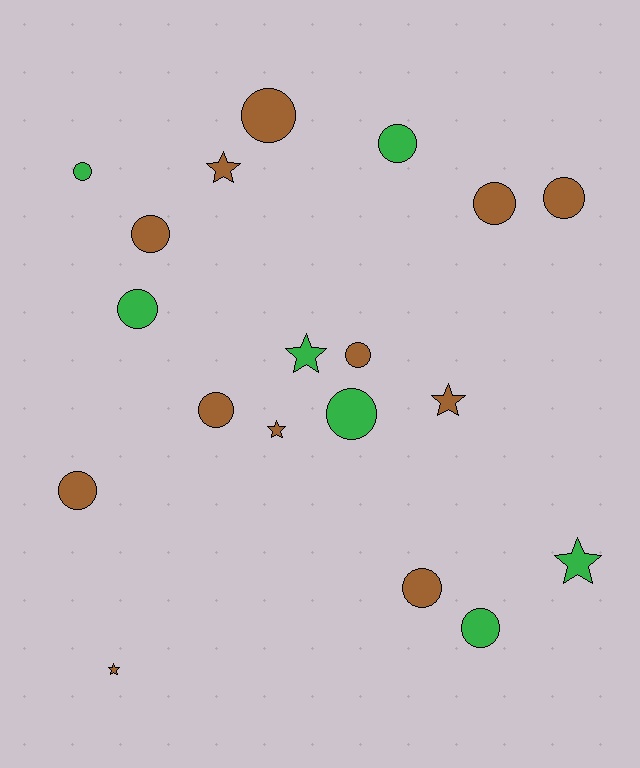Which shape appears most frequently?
Circle, with 13 objects.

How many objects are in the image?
There are 19 objects.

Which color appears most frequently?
Brown, with 12 objects.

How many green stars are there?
There are 2 green stars.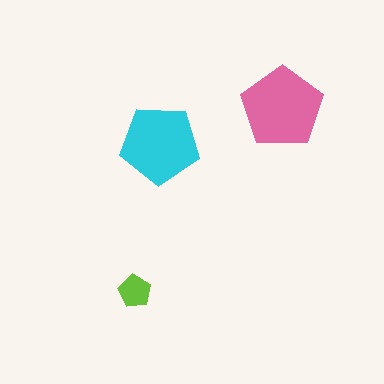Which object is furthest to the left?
The lime pentagon is leftmost.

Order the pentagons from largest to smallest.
the pink one, the cyan one, the lime one.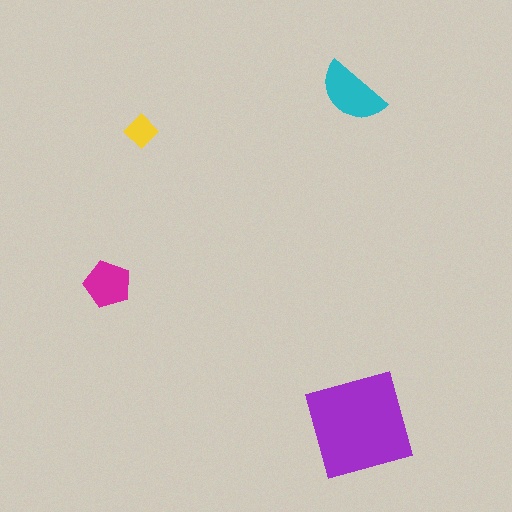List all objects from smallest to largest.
The yellow diamond, the magenta pentagon, the cyan semicircle, the purple square.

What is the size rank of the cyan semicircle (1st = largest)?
2nd.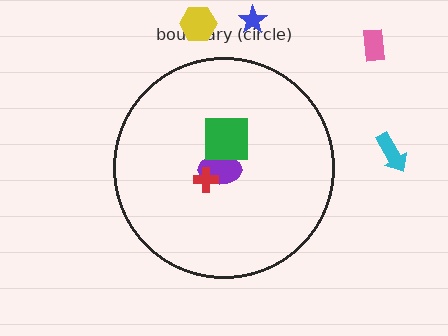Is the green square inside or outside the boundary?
Inside.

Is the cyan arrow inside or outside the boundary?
Outside.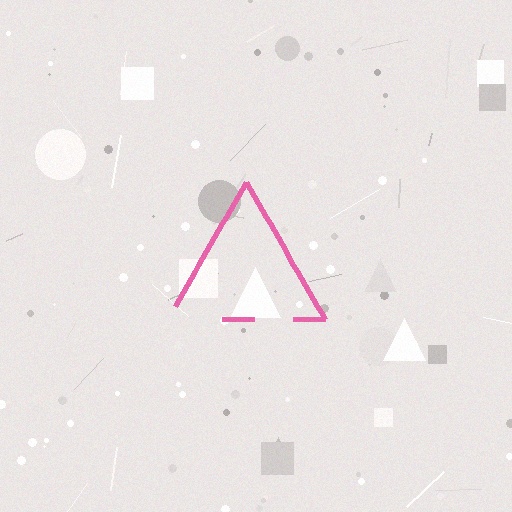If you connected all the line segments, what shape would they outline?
They would outline a triangle.